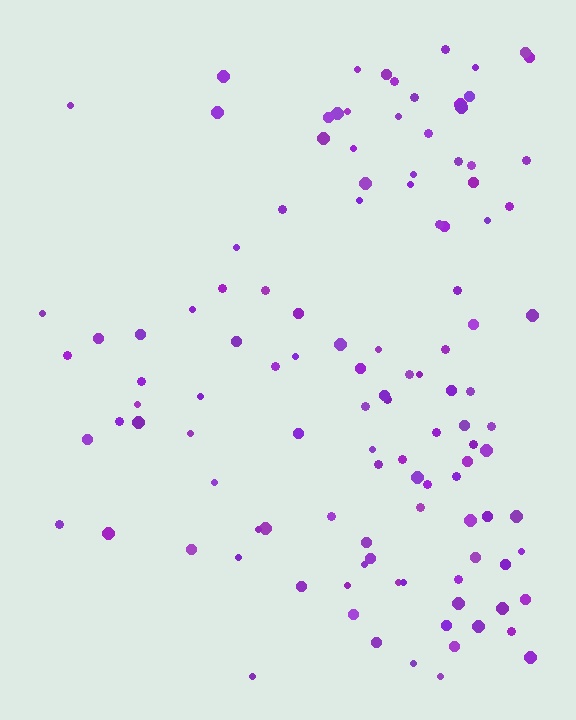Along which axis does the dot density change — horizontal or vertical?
Horizontal.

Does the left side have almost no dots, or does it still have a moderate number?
Still a moderate number, just noticeably fewer than the right.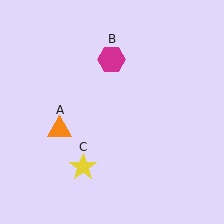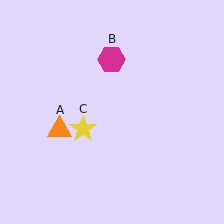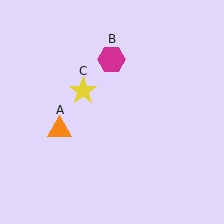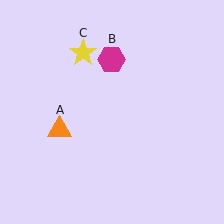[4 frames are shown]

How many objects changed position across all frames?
1 object changed position: yellow star (object C).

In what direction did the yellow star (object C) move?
The yellow star (object C) moved up.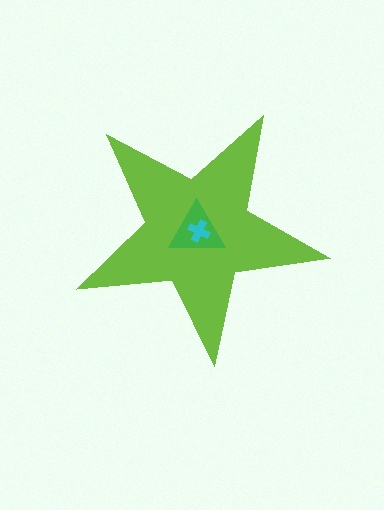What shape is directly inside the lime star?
The green triangle.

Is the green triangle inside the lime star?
Yes.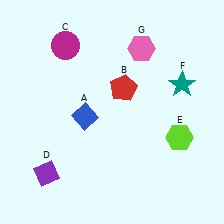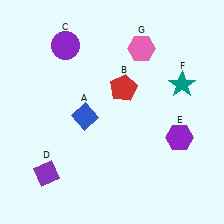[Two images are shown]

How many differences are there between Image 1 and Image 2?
There are 2 differences between the two images.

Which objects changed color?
C changed from magenta to purple. E changed from lime to purple.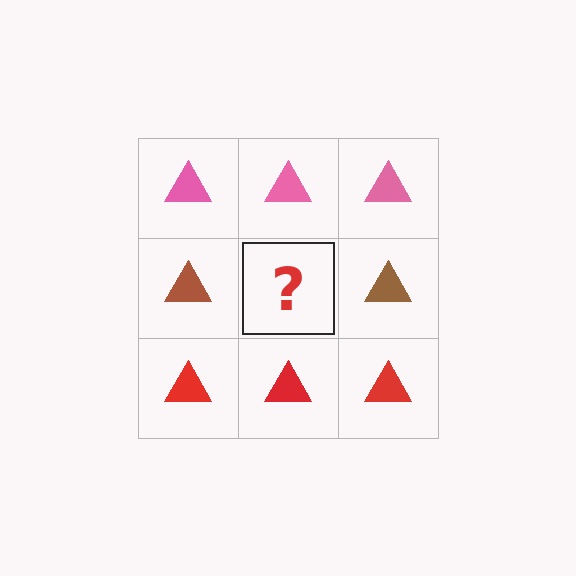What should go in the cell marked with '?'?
The missing cell should contain a brown triangle.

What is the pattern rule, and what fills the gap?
The rule is that each row has a consistent color. The gap should be filled with a brown triangle.